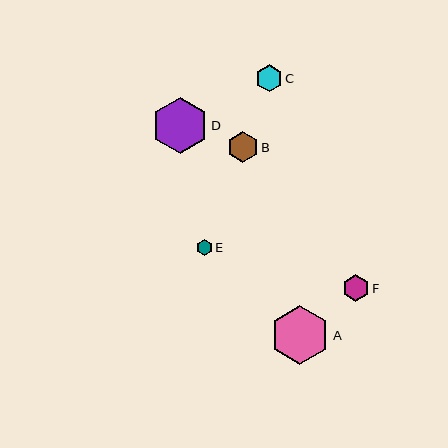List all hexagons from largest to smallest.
From largest to smallest: A, D, B, F, C, E.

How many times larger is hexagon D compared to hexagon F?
Hexagon D is approximately 2.1 times the size of hexagon F.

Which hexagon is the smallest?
Hexagon E is the smallest with a size of approximately 16 pixels.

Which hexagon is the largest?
Hexagon A is the largest with a size of approximately 59 pixels.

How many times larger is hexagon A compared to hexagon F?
Hexagon A is approximately 2.2 times the size of hexagon F.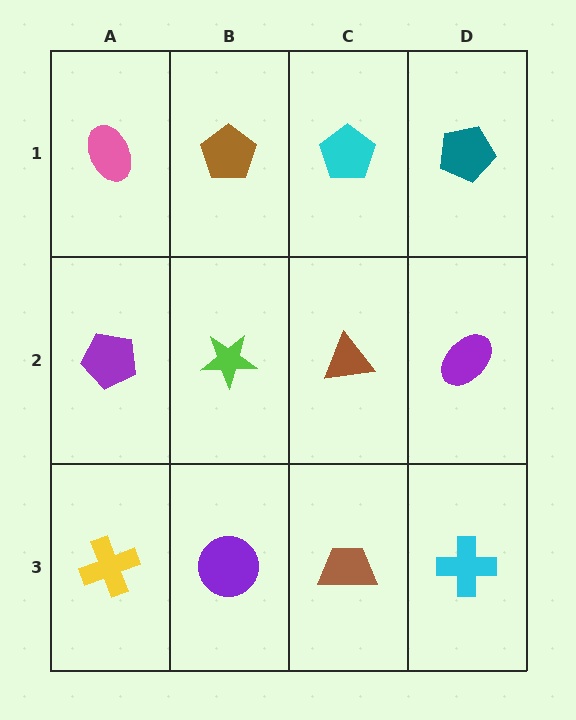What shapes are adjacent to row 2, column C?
A cyan pentagon (row 1, column C), a brown trapezoid (row 3, column C), a lime star (row 2, column B), a purple ellipse (row 2, column D).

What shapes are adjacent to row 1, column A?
A purple pentagon (row 2, column A), a brown pentagon (row 1, column B).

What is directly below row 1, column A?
A purple pentagon.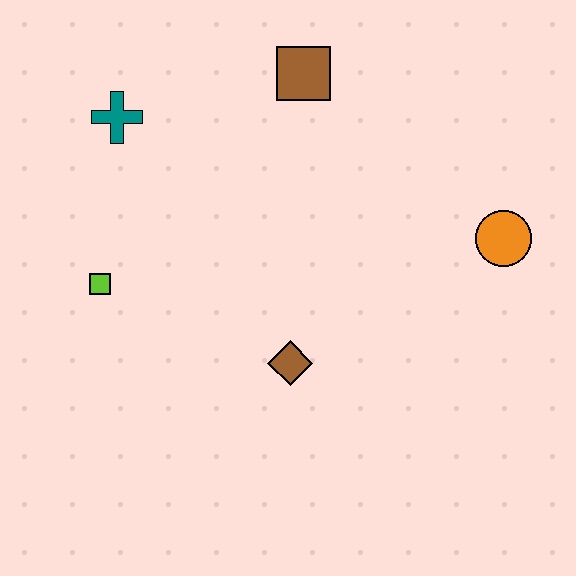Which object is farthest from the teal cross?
The orange circle is farthest from the teal cross.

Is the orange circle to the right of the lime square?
Yes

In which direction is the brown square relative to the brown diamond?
The brown square is above the brown diamond.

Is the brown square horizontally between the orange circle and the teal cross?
Yes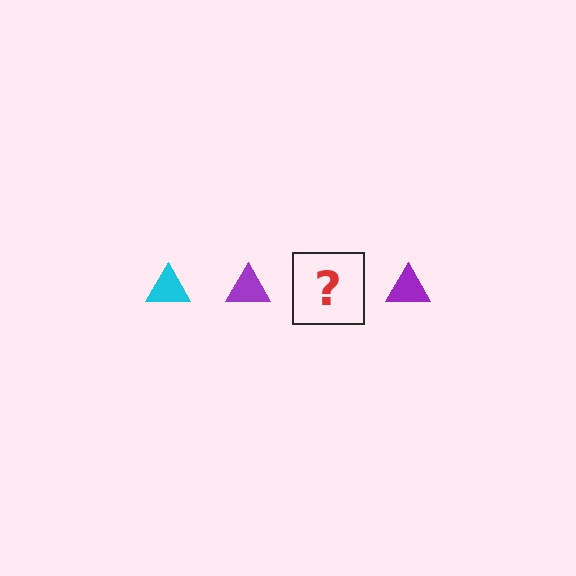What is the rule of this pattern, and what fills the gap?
The rule is that the pattern cycles through cyan, purple triangles. The gap should be filled with a cyan triangle.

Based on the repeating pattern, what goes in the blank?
The blank should be a cyan triangle.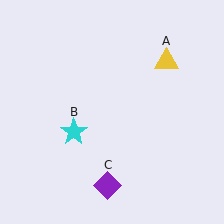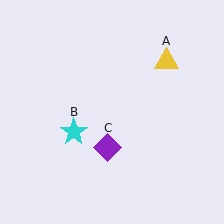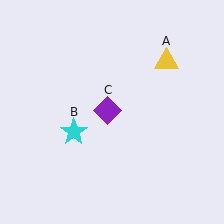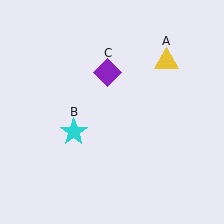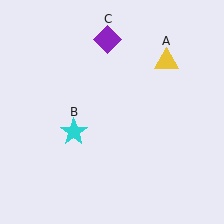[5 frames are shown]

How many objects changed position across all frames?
1 object changed position: purple diamond (object C).